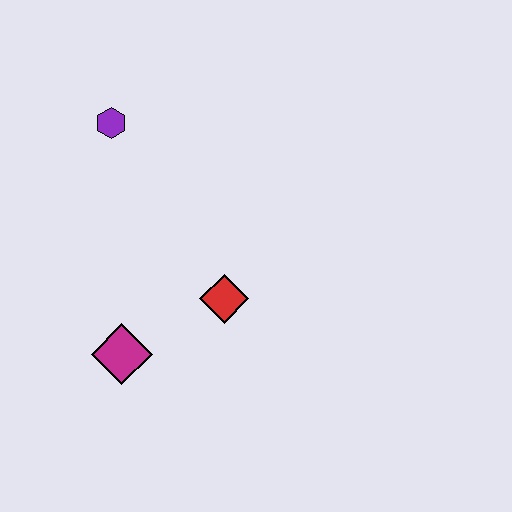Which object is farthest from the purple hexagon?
The magenta diamond is farthest from the purple hexagon.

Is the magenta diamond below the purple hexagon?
Yes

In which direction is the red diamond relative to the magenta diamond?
The red diamond is to the right of the magenta diamond.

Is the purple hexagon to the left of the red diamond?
Yes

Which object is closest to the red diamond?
The magenta diamond is closest to the red diamond.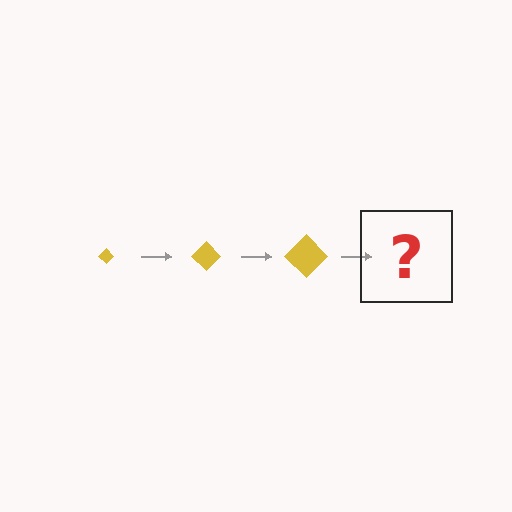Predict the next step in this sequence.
The next step is a yellow diamond, larger than the previous one.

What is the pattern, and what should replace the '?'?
The pattern is that the diamond gets progressively larger each step. The '?' should be a yellow diamond, larger than the previous one.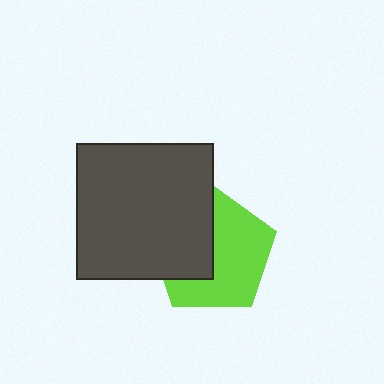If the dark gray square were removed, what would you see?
You would see the complete lime pentagon.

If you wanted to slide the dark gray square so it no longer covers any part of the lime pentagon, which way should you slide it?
Slide it left — that is the most direct way to separate the two shapes.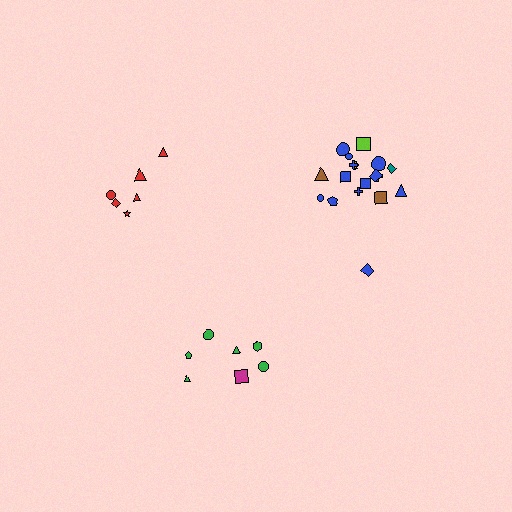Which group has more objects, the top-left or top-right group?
The top-right group.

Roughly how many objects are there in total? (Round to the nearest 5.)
Roughly 30 objects in total.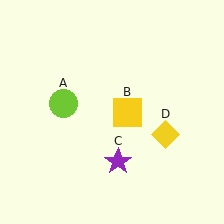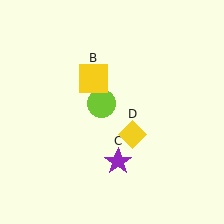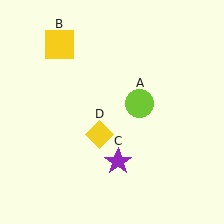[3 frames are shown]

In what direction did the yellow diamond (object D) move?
The yellow diamond (object D) moved left.